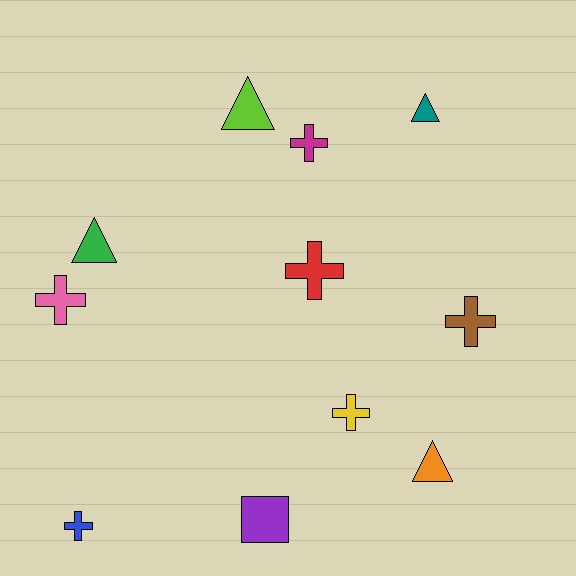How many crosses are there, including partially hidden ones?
There are 6 crosses.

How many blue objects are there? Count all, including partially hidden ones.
There is 1 blue object.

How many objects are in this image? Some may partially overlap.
There are 11 objects.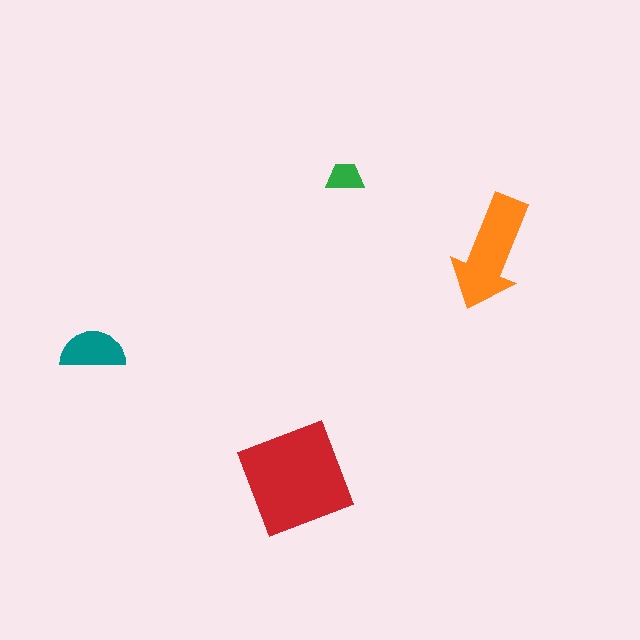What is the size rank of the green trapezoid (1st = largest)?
4th.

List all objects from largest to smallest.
The red diamond, the orange arrow, the teal semicircle, the green trapezoid.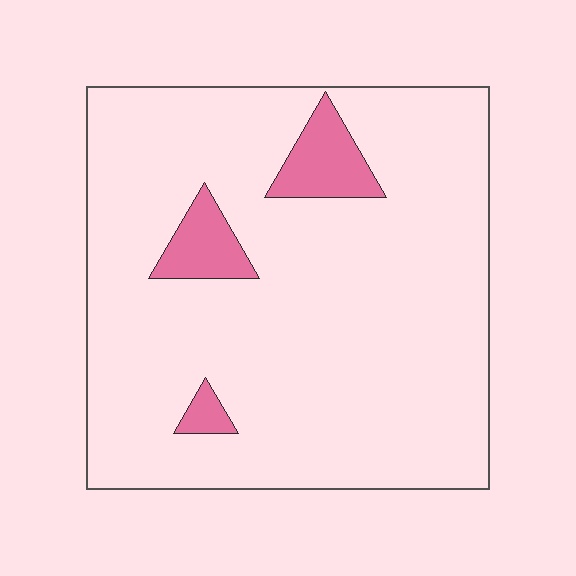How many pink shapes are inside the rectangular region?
3.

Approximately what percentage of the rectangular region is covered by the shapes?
Approximately 10%.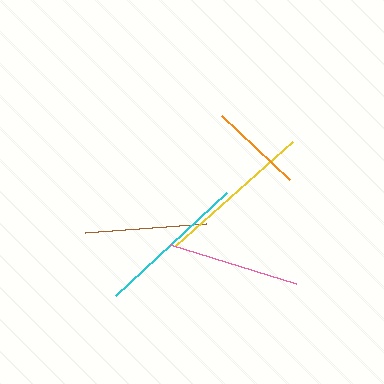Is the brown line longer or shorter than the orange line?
The brown line is longer than the orange line.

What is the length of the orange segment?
The orange segment is approximately 93 pixels long.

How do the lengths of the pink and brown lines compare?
The pink and brown lines are approximately the same length.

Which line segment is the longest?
The yellow line is the longest at approximately 157 pixels.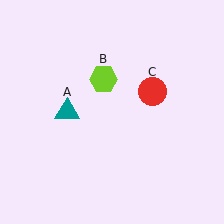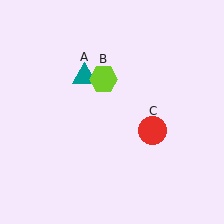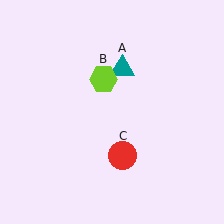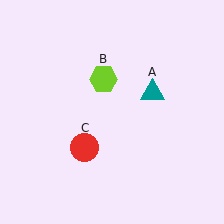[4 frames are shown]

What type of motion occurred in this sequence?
The teal triangle (object A), red circle (object C) rotated clockwise around the center of the scene.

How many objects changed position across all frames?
2 objects changed position: teal triangle (object A), red circle (object C).